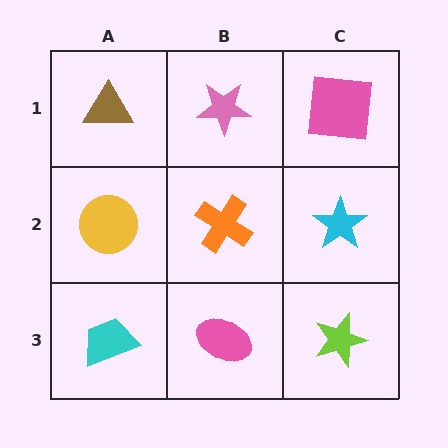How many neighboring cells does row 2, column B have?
4.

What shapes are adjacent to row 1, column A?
A yellow circle (row 2, column A), a pink star (row 1, column B).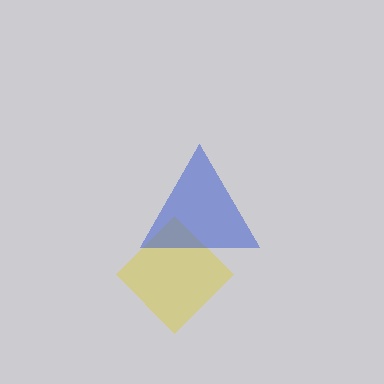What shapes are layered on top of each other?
The layered shapes are: a yellow diamond, a blue triangle.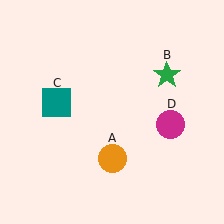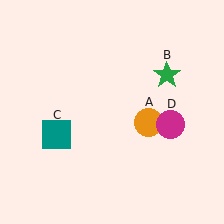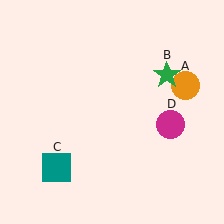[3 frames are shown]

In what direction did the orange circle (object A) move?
The orange circle (object A) moved up and to the right.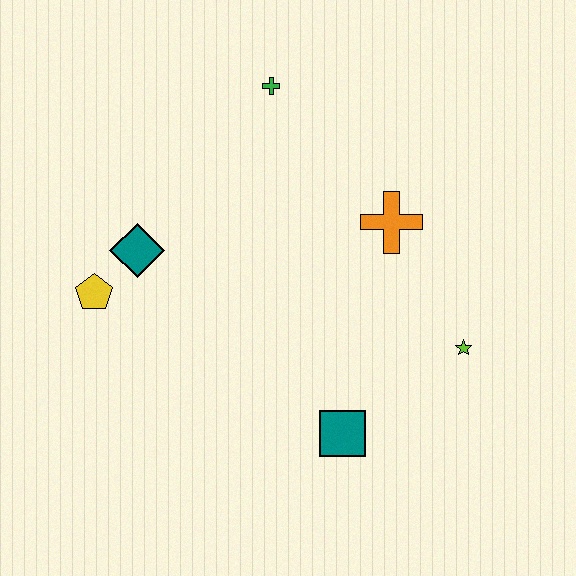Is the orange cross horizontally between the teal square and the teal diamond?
No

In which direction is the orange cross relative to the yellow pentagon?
The orange cross is to the right of the yellow pentagon.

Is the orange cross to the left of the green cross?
No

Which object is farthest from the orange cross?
The yellow pentagon is farthest from the orange cross.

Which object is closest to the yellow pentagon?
The teal diamond is closest to the yellow pentagon.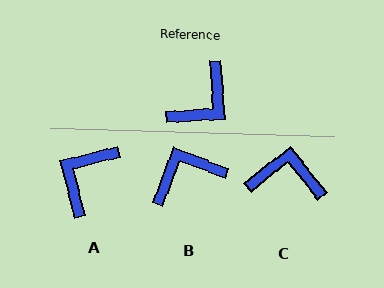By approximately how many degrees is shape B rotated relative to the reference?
Approximately 155 degrees counter-clockwise.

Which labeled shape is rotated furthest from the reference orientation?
A, about 170 degrees away.